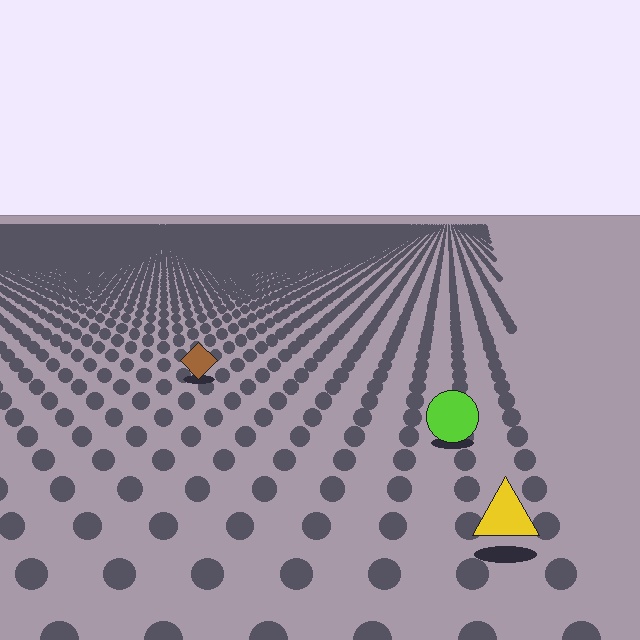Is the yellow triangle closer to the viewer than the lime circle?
Yes. The yellow triangle is closer — you can tell from the texture gradient: the ground texture is coarser near it.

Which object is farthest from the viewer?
The brown diamond is farthest from the viewer. It appears smaller and the ground texture around it is denser.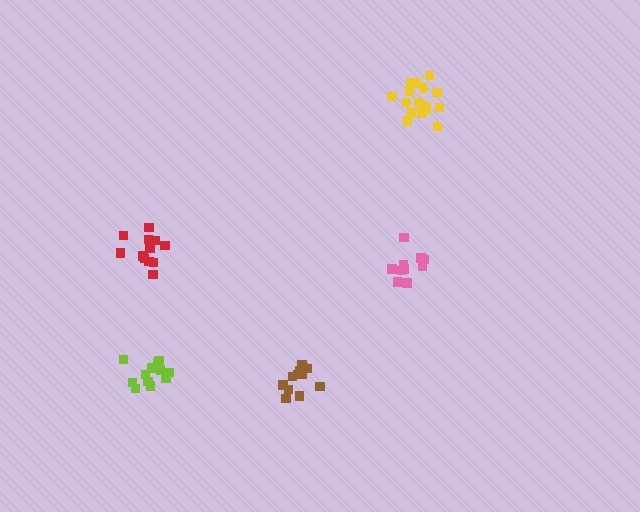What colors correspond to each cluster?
The clusters are colored: yellow, brown, lime, red, pink.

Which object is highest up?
The yellow cluster is topmost.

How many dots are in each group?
Group 1: 16 dots, Group 2: 12 dots, Group 3: 12 dots, Group 4: 12 dots, Group 5: 10 dots (62 total).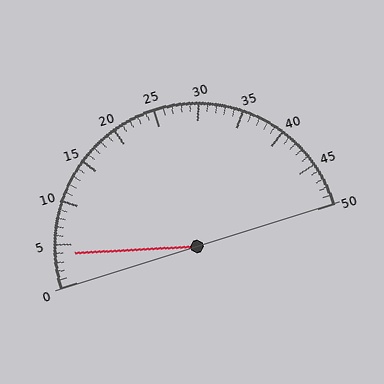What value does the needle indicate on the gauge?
The needle indicates approximately 4.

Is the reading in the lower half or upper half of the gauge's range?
The reading is in the lower half of the range (0 to 50).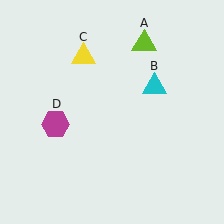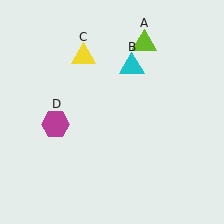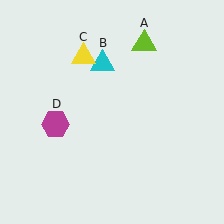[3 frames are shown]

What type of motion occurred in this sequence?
The cyan triangle (object B) rotated counterclockwise around the center of the scene.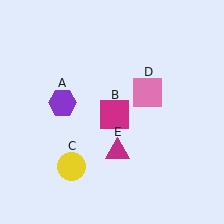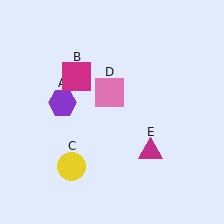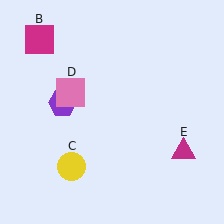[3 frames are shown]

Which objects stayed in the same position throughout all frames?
Purple hexagon (object A) and yellow circle (object C) remained stationary.